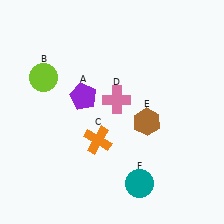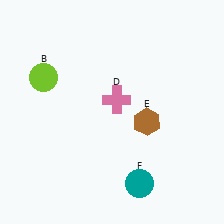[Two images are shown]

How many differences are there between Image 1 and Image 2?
There are 2 differences between the two images.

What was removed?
The purple pentagon (A), the orange cross (C) were removed in Image 2.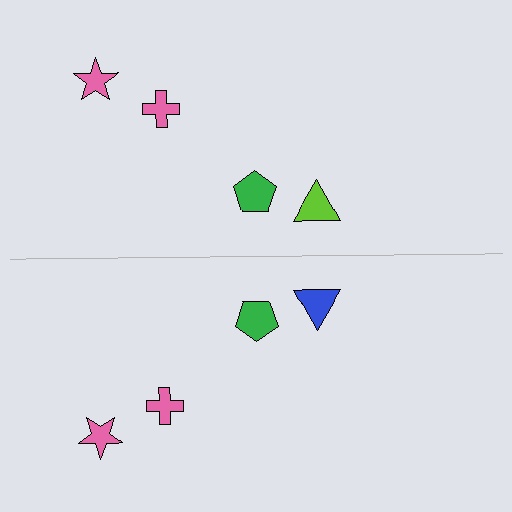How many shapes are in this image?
There are 8 shapes in this image.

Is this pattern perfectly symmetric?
No, the pattern is not perfectly symmetric. The blue triangle on the bottom side breaks the symmetry — its mirror counterpart is lime.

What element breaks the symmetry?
The blue triangle on the bottom side breaks the symmetry — its mirror counterpart is lime.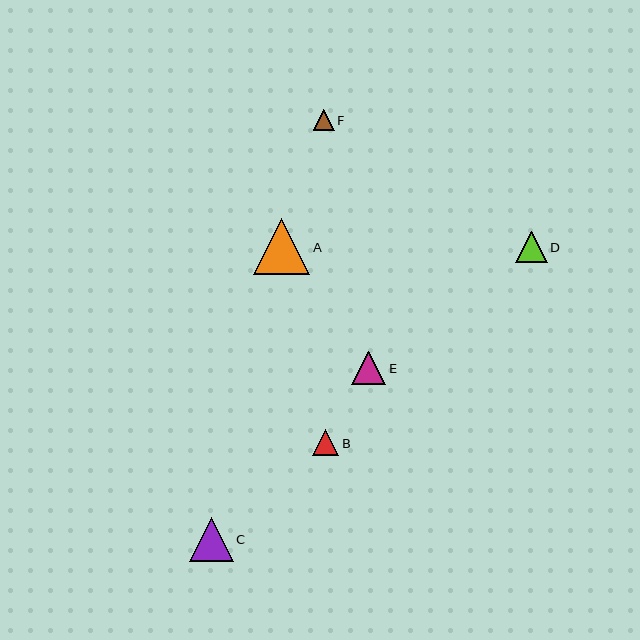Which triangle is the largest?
Triangle A is the largest with a size of approximately 56 pixels.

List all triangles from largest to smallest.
From largest to smallest: A, C, E, D, B, F.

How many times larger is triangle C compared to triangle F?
Triangle C is approximately 2.1 times the size of triangle F.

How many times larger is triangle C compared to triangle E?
Triangle C is approximately 1.3 times the size of triangle E.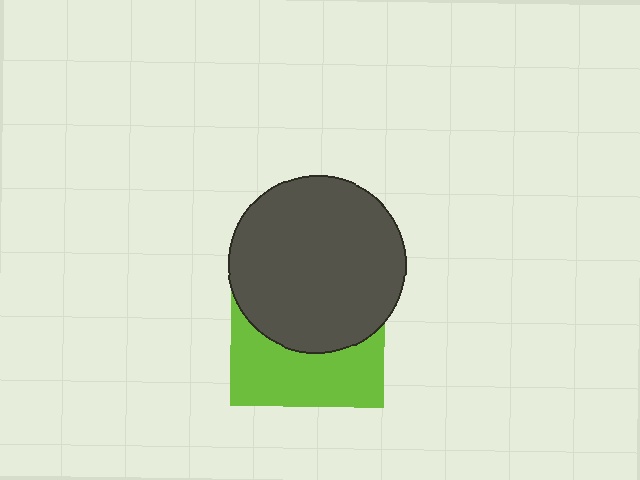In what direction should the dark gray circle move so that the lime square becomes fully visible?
The dark gray circle should move up. That is the shortest direction to clear the overlap and leave the lime square fully visible.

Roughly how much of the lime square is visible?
A small part of it is visible (roughly 44%).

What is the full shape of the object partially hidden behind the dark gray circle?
The partially hidden object is a lime square.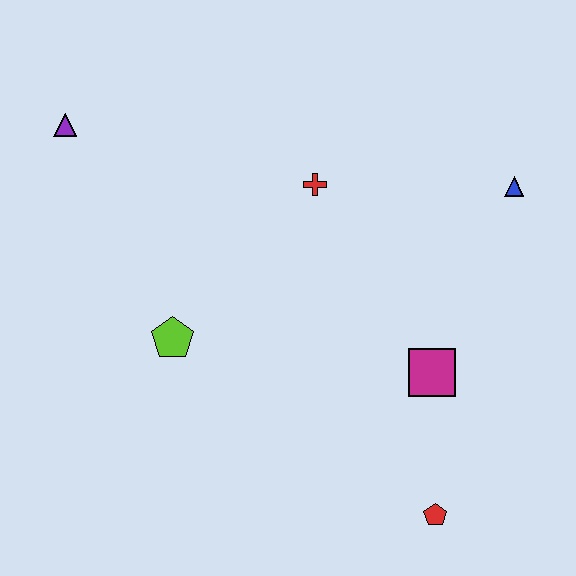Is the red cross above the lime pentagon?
Yes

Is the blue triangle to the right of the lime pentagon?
Yes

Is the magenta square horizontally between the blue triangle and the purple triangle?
Yes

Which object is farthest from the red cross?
The red pentagon is farthest from the red cross.